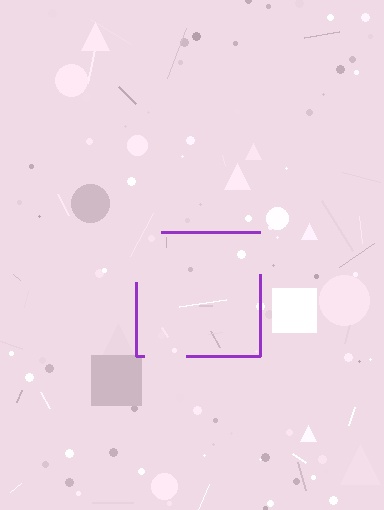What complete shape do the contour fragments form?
The contour fragments form a square.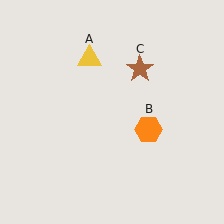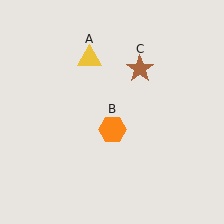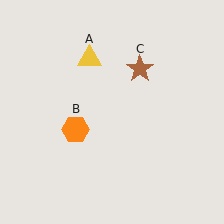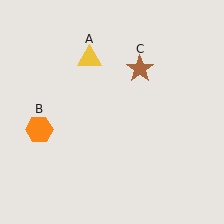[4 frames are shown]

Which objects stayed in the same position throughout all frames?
Yellow triangle (object A) and brown star (object C) remained stationary.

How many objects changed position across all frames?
1 object changed position: orange hexagon (object B).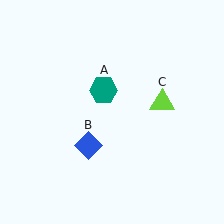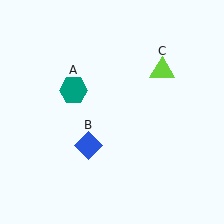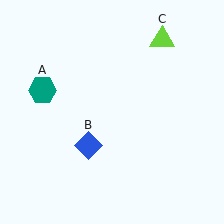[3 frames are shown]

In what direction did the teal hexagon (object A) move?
The teal hexagon (object A) moved left.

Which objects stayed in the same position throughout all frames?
Blue diamond (object B) remained stationary.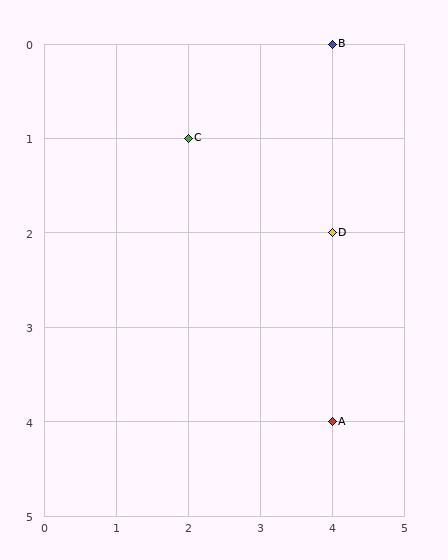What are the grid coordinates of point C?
Point C is at grid coordinates (2, 1).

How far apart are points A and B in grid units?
Points A and B are 4 rows apart.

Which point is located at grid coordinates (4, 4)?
Point A is at (4, 4).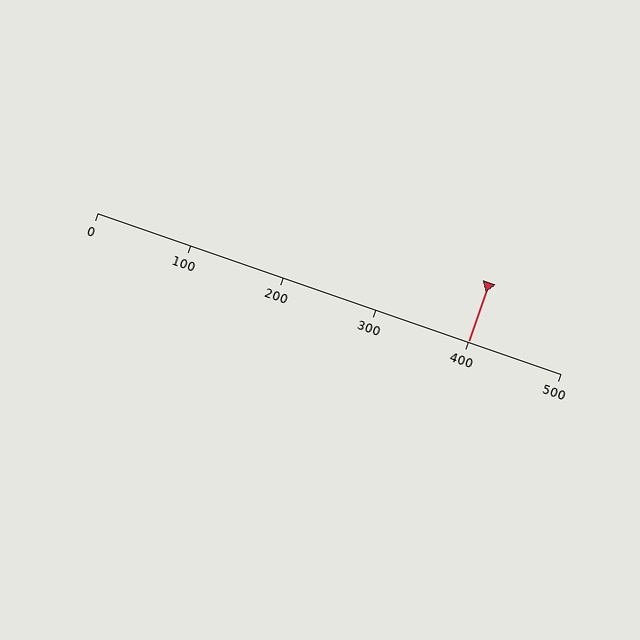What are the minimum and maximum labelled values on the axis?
The axis runs from 0 to 500.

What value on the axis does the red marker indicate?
The marker indicates approximately 400.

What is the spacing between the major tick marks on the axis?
The major ticks are spaced 100 apart.